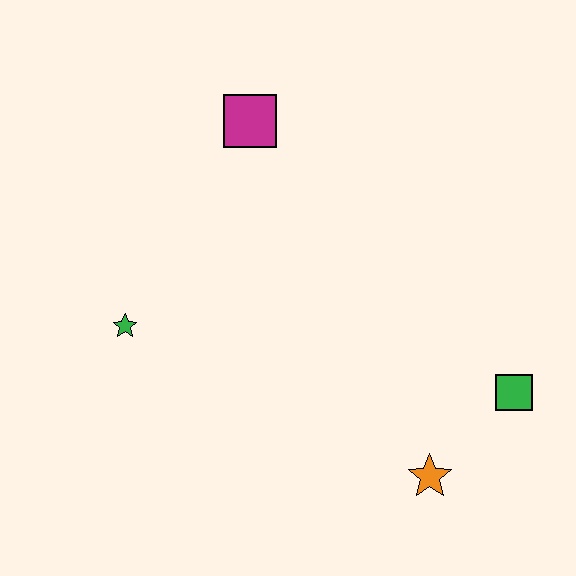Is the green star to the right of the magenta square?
No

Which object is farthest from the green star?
The green square is farthest from the green star.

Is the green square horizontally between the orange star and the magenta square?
No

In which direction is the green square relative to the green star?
The green square is to the right of the green star.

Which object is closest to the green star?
The magenta square is closest to the green star.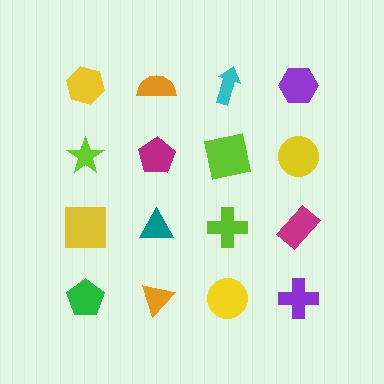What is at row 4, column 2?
An orange triangle.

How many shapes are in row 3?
4 shapes.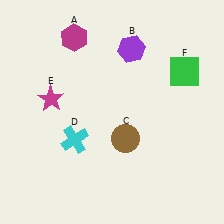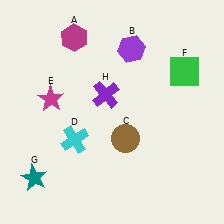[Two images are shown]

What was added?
A teal star (G), a purple cross (H) were added in Image 2.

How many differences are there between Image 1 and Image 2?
There are 2 differences between the two images.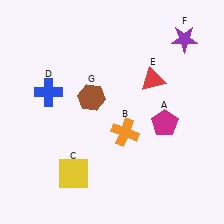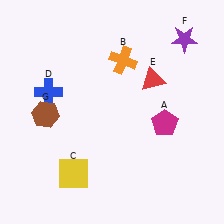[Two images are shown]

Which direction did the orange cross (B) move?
The orange cross (B) moved up.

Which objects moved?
The objects that moved are: the orange cross (B), the brown hexagon (G).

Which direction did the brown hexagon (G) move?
The brown hexagon (G) moved left.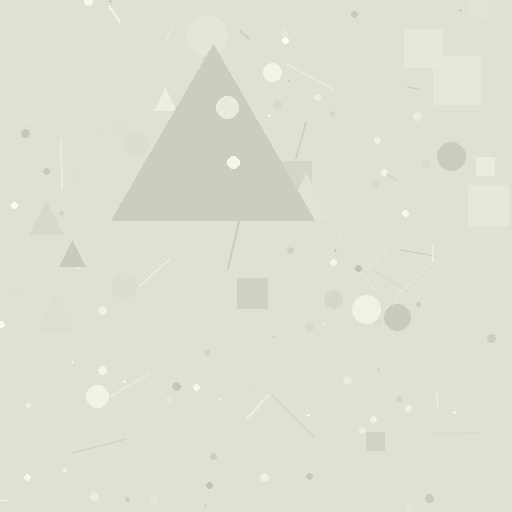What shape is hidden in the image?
A triangle is hidden in the image.